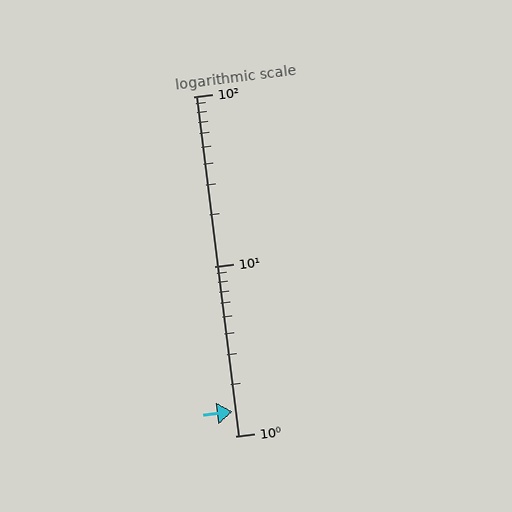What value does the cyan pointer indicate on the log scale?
The pointer indicates approximately 1.4.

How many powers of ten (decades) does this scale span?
The scale spans 2 decades, from 1 to 100.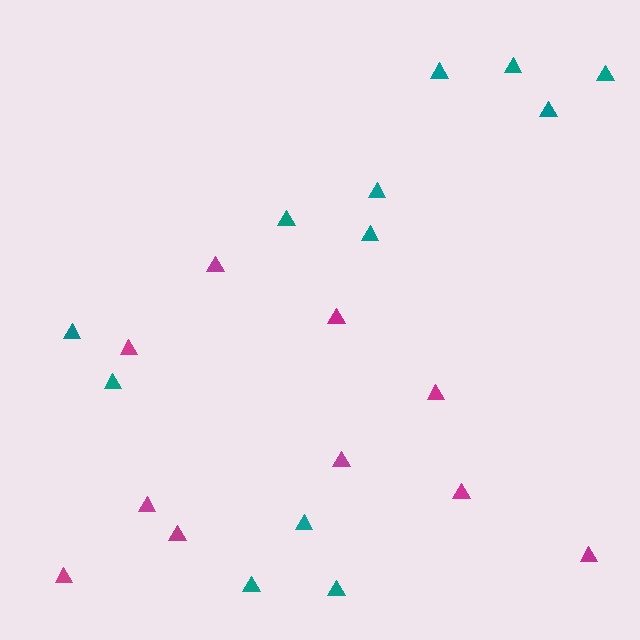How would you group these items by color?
There are 2 groups: one group of magenta triangles (10) and one group of teal triangles (12).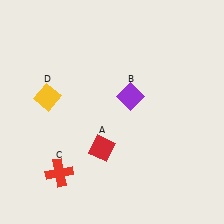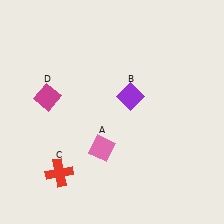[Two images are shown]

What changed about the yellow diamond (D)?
In Image 1, D is yellow. In Image 2, it changed to magenta.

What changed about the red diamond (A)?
In Image 1, A is red. In Image 2, it changed to pink.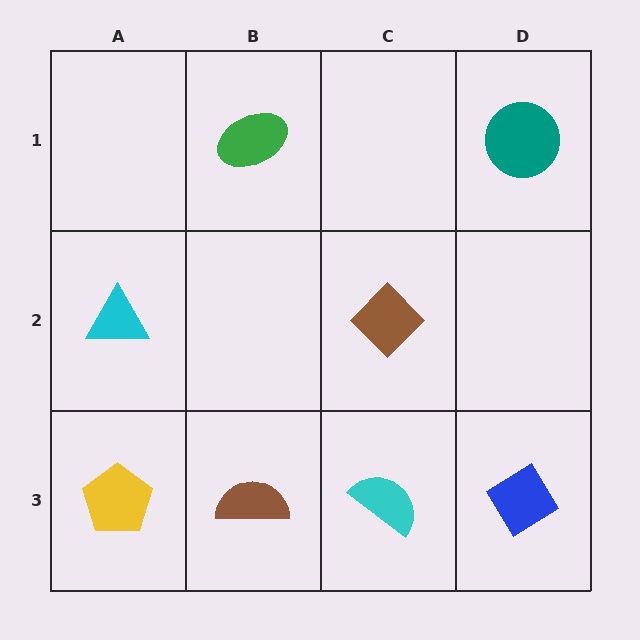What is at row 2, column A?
A cyan triangle.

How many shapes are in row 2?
2 shapes.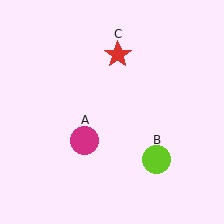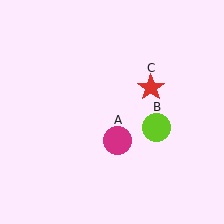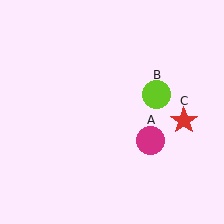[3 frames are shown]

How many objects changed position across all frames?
3 objects changed position: magenta circle (object A), lime circle (object B), red star (object C).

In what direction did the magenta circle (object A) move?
The magenta circle (object A) moved right.